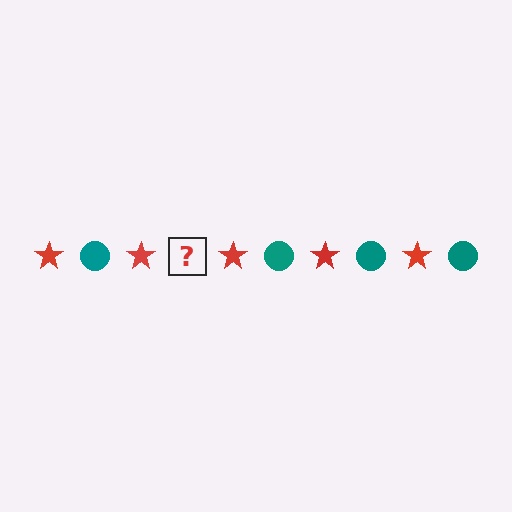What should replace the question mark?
The question mark should be replaced with a teal circle.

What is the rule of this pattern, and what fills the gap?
The rule is that the pattern alternates between red star and teal circle. The gap should be filled with a teal circle.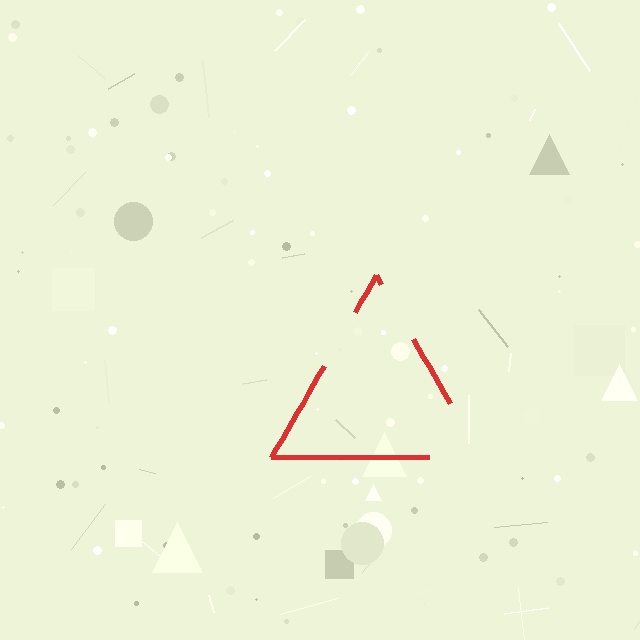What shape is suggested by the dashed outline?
The dashed outline suggests a triangle.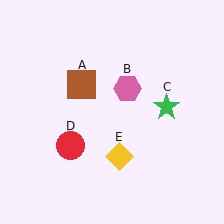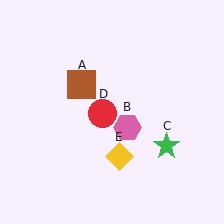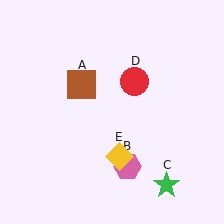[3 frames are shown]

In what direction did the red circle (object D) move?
The red circle (object D) moved up and to the right.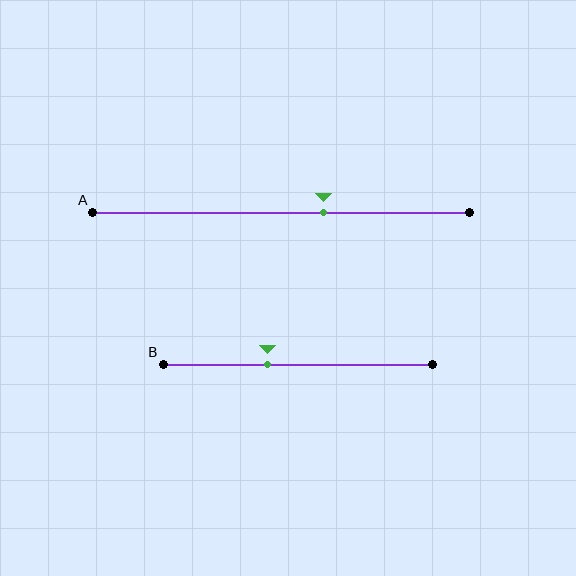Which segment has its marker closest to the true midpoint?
Segment A has its marker closest to the true midpoint.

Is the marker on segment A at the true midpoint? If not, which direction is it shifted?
No, the marker on segment A is shifted to the right by about 11% of the segment length.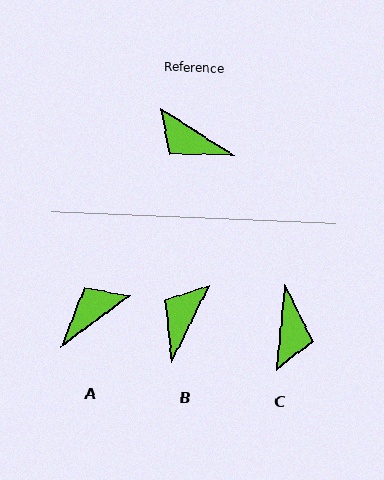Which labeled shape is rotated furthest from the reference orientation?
C, about 118 degrees away.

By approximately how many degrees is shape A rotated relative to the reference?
Approximately 111 degrees clockwise.